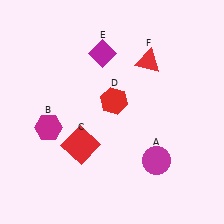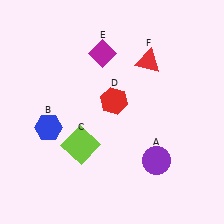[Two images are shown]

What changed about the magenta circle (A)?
In Image 1, A is magenta. In Image 2, it changed to purple.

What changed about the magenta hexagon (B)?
In Image 1, B is magenta. In Image 2, it changed to blue.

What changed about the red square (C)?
In Image 1, C is red. In Image 2, it changed to lime.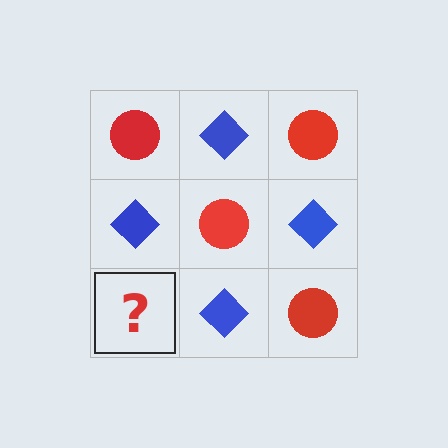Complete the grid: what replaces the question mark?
The question mark should be replaced with a red circle.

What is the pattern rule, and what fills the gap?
The rule is that it alternates red circle and blue diamond in a checkerboard pattern. The gap should be filled with a red circle.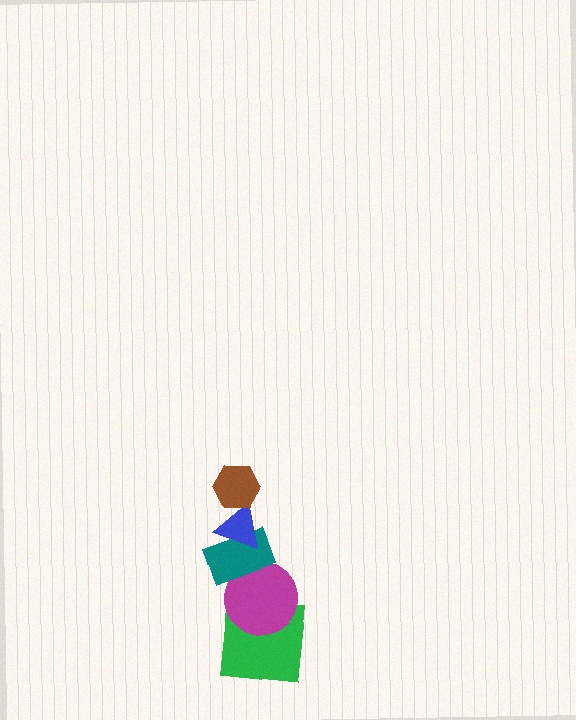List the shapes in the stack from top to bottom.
From top to bottom: the brown hexagon, the blue triangle, the teal rectangle, the magenta circle, the green square.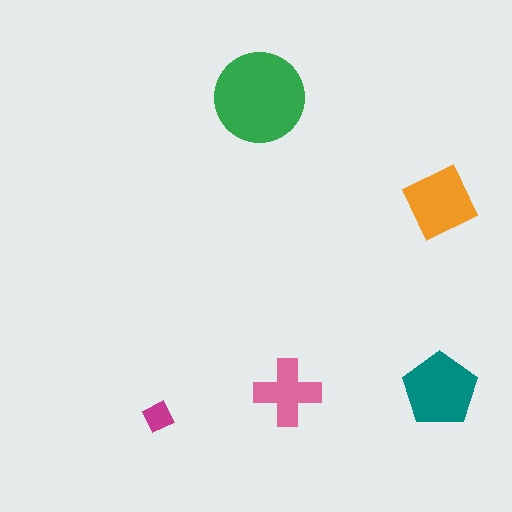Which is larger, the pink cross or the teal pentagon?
The teal pentagon.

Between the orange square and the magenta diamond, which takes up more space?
The orange square.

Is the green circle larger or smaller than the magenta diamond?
Larger.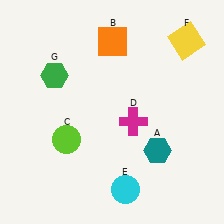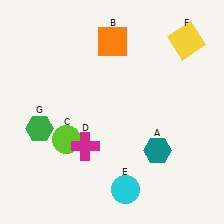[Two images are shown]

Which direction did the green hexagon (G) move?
The green hexagon (G) moved down.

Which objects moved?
The objects that moved are: the magenta cross (D), the green hexagon (G).